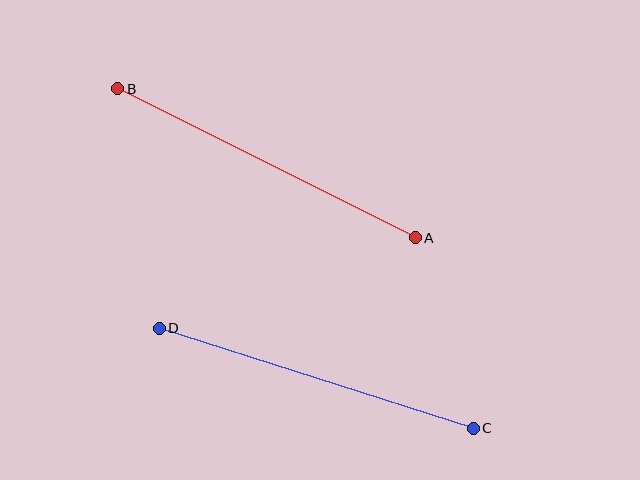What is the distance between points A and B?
The distance is approximately 333 pixels.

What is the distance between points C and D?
The distance is approximately 329 pixels.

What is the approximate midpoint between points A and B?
The midpoint is at approximately (266, 163) pixels.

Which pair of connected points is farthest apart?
Points A and B are farthest apart.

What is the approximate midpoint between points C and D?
The midpoint is at approximately (316, 378) pixels.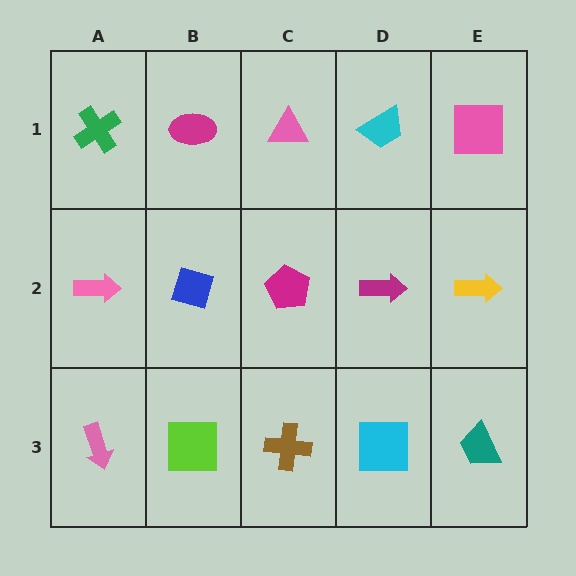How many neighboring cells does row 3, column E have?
2.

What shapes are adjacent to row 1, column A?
A pink arrow (row 2, column A), a magenta ellipse (row 1, column B).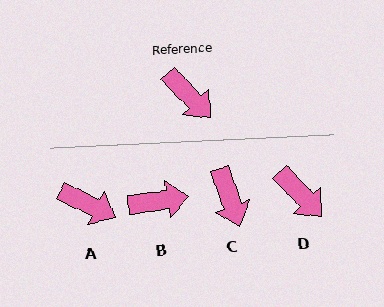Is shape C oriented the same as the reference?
No, it is off by about 23 degrees.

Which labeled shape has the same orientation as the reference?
D.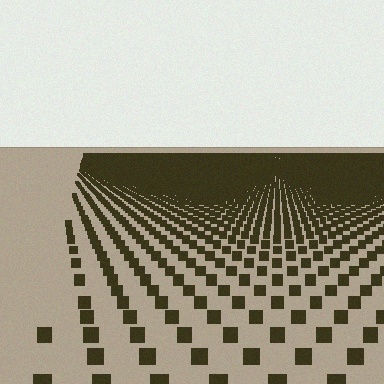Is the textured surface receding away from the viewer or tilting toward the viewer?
The surface is receding away from the viewer. Texture elements get smaller and denser toward the top.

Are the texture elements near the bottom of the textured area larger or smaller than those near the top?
Larger. Near the bottom, elements are closer to the viewer and appear at a bigger on-screen size.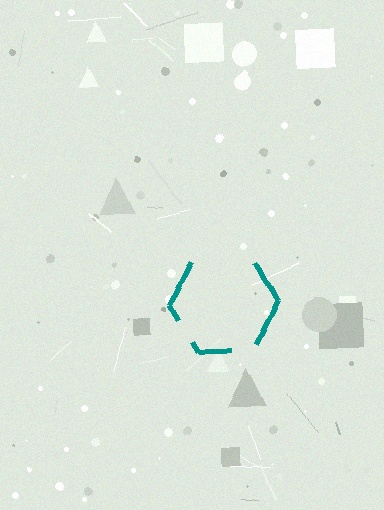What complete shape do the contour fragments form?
The contour fragments form a hexagon.